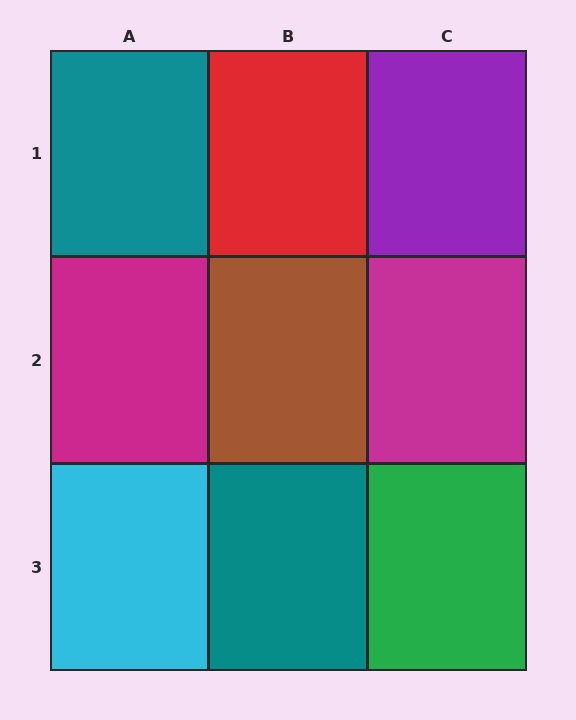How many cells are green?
1 cell is green.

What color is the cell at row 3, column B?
Teal.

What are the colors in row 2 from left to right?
Magenta, brown, magenta.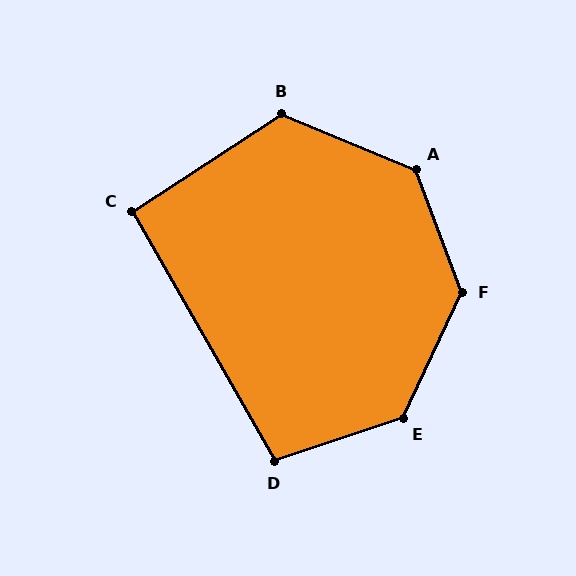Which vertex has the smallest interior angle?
C, at approximately 93 degrees.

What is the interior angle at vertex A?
Approximately 133 degrees (obtuse).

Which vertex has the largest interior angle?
F, at approximately 134 degrees.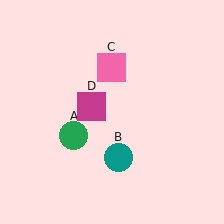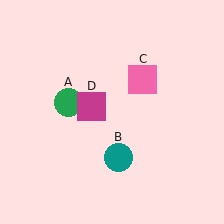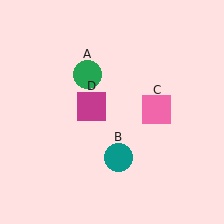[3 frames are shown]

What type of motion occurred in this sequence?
The green circle (object A), pink square (object C) rotated clockwise around the center of the scene.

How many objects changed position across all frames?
2 objects changed position: green circle (object A), pink square (object C).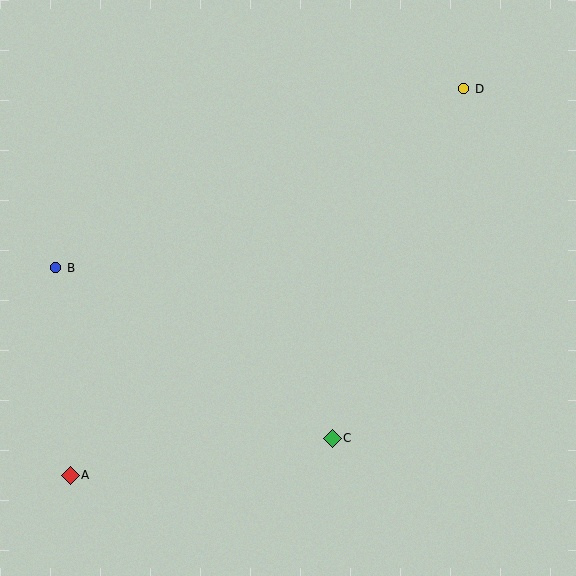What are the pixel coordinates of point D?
Point D is at (464, 89).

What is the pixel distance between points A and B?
The distance between A and B is 208 pixels.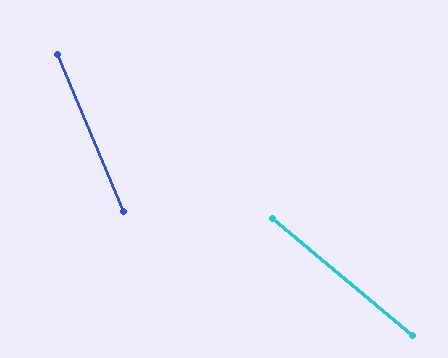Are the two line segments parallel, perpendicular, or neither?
Neither parallel nor perpendicular — they differ by about 27°.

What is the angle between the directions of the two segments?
Approximately 27 degrees.